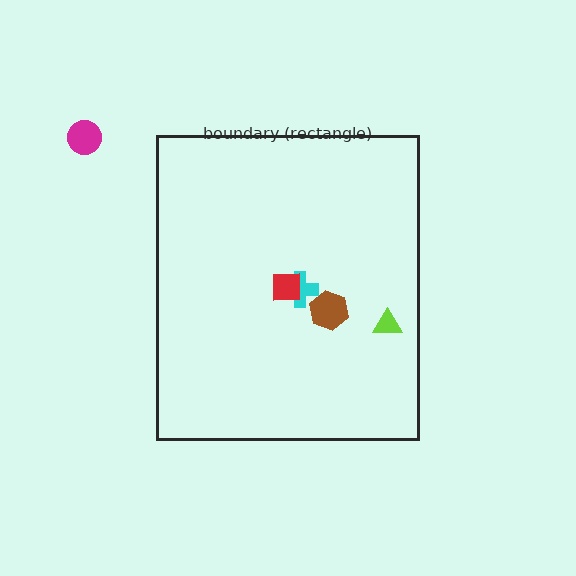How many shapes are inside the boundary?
4 inside, 1 outside.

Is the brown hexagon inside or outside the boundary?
Inside.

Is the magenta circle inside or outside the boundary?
Outside.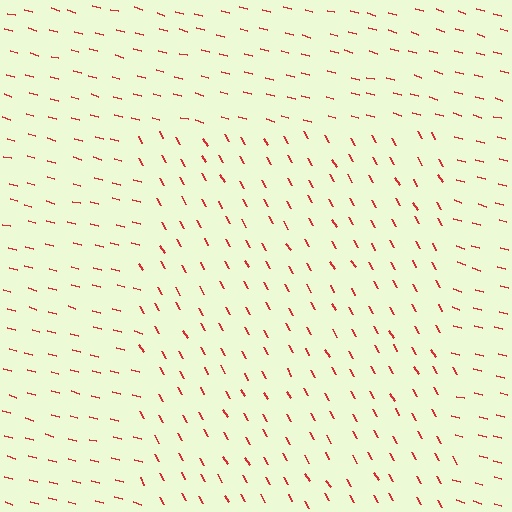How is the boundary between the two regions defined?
The boundary is defined purely by a change in line orientation (approximately 45 degrees difference). All lines are the same color and thickness.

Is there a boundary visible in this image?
Yes, there is a texture boundary formed by a change in line orientation.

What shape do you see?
I see a rectangle.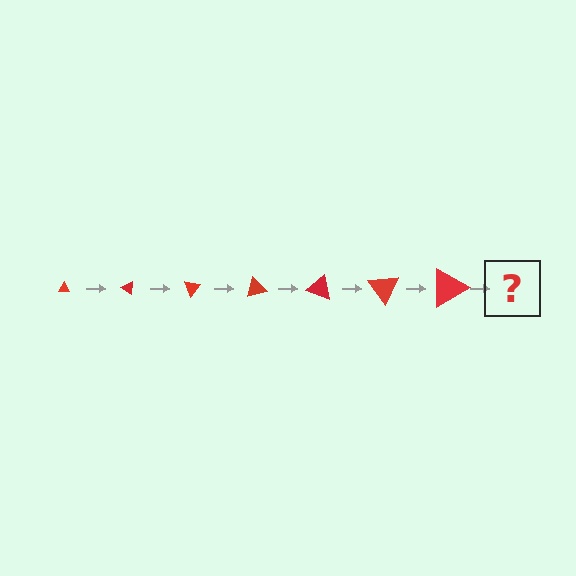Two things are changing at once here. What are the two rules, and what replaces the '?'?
The two rules are that the triangle grows larger each step and it rotates 35 degrees each step. The '?' should be a triangle, larger than the previous one and rotated 245 degrees from the start.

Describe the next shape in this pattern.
It should be a triangle, larger than the previous one and rotated 245 degrees from the start.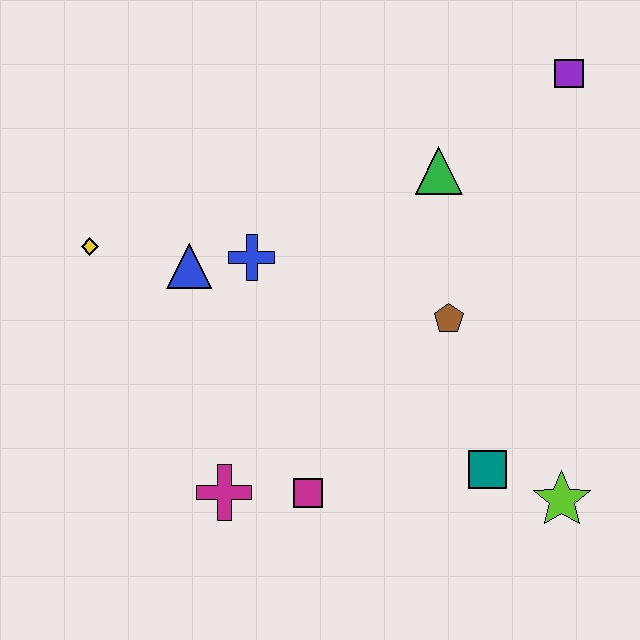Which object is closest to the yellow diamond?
The blue triangle is closest to the yellow diamond.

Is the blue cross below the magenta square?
No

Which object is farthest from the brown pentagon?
The yellow diamond is farthest from the brown pentagon.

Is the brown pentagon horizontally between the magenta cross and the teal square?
Yes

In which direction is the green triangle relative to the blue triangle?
The green triangle is to the right of the blue triangle.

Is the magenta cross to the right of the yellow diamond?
Yes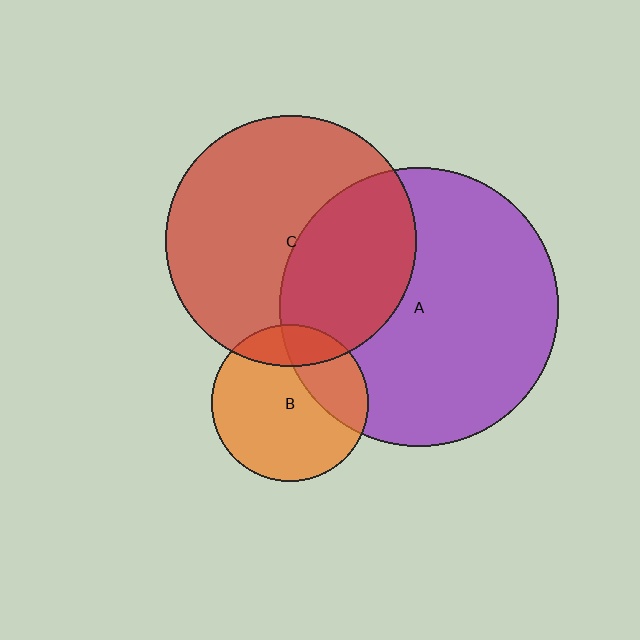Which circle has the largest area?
Circle A (purple).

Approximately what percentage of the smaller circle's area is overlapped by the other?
Approximately 30%.